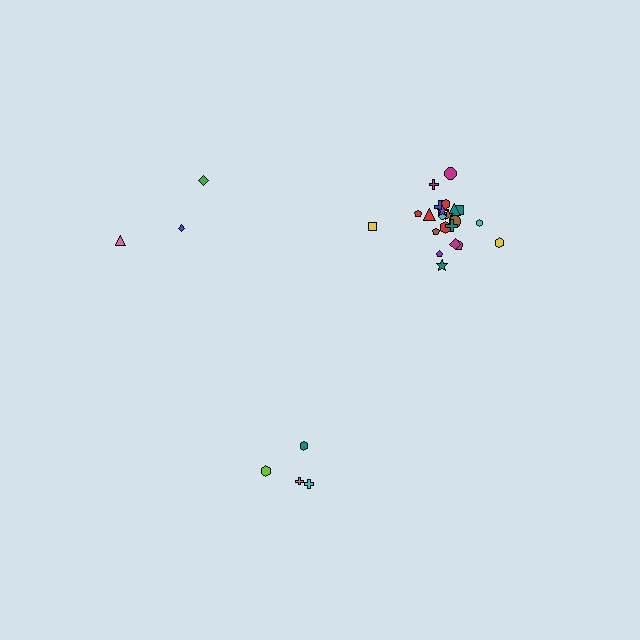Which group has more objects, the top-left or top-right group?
The top-right group.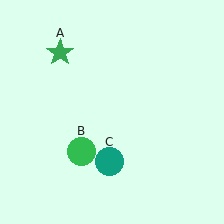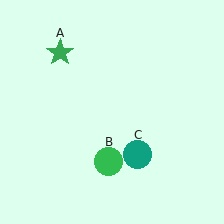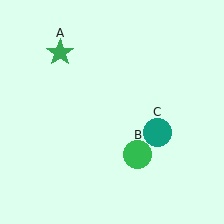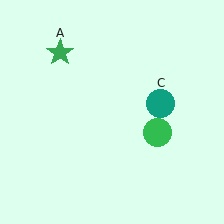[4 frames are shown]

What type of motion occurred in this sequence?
The green circle (object B), teal circle (object C) rotated counterclockwise around the center of the scene.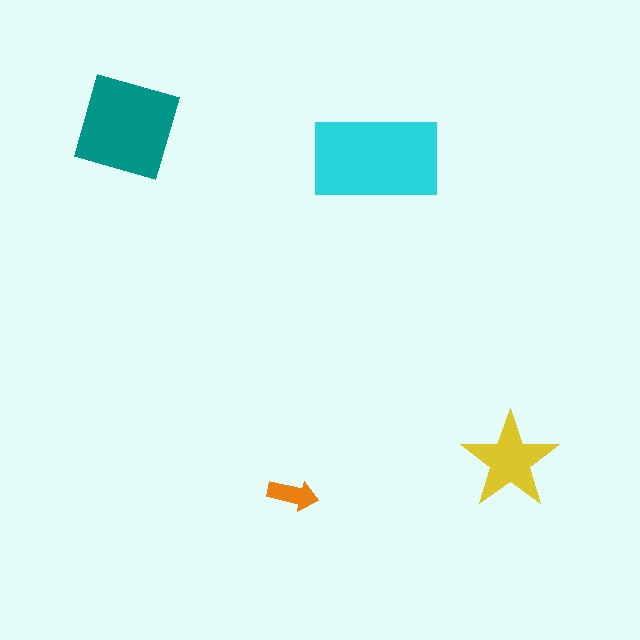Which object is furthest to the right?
The yellow star is rightmost.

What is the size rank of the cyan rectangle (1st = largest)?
1st.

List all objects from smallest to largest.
The orange arrow, the yellow star, the teal diamond, the cyan rectangle.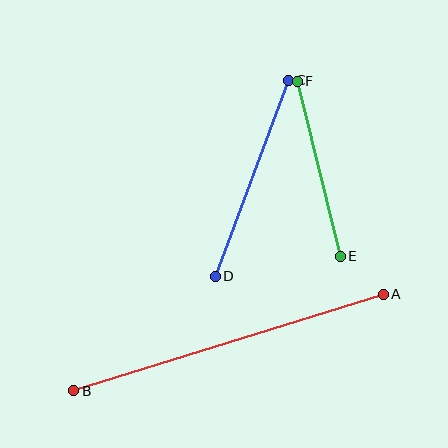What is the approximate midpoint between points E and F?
The midpoint is at approximately (319, 169) pixels.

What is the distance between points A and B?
The distance is approximately 324 pixels.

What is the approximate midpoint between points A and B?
The midpoint is at approximately (228, 343) pixels.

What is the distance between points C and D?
The distance is approximately 209 pixels.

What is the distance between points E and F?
The distance is approximately 180 pixels.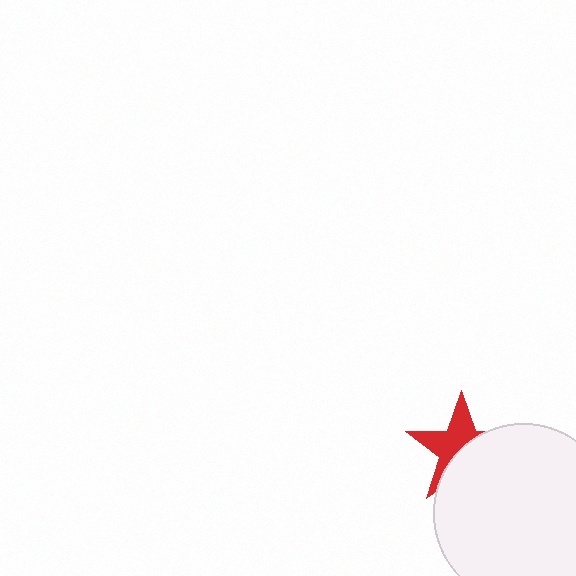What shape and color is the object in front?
The object in front is a white circle.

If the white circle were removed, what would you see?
You would see the complete red star.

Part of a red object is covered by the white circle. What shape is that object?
It is a star.